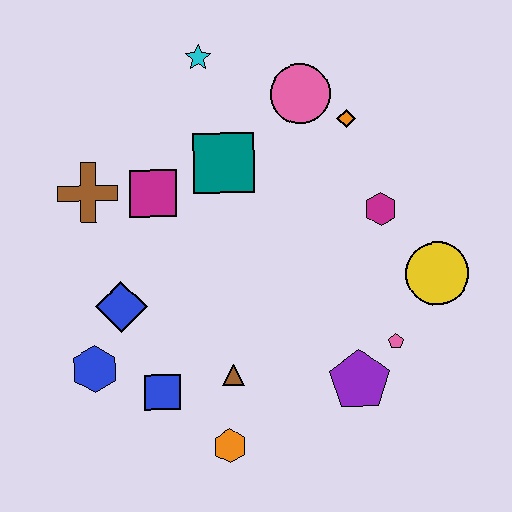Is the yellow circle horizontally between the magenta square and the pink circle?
No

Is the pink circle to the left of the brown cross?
No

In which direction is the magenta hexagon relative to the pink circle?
The magenta hexagon is below the pink circle.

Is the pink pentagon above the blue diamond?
No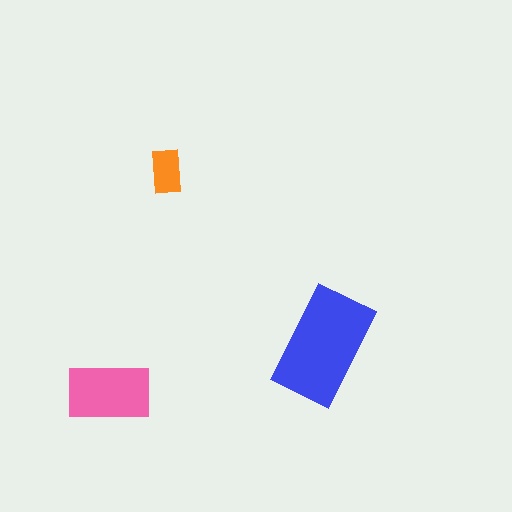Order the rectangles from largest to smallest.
the blue one, the pink one, the orange one.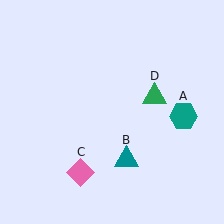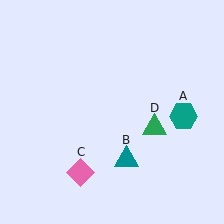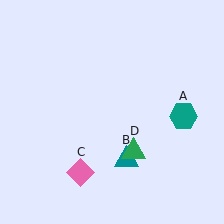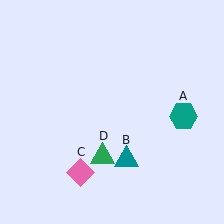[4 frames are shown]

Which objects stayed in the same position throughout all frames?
Teal hexagon (object A) and teal triangle (object B) and pink diamond (object C) remained stationary.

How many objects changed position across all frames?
1 object changed position: green triangle (object D).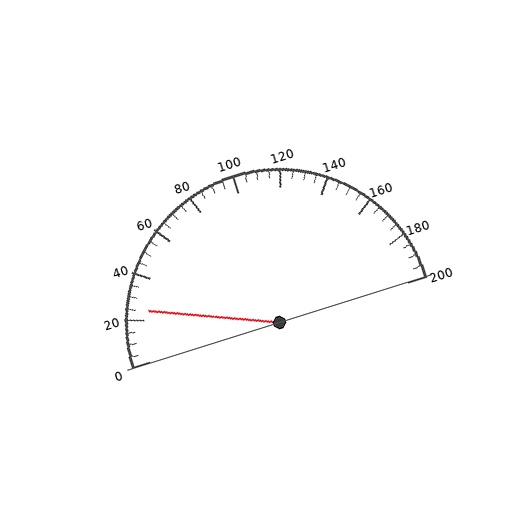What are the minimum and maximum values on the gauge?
The gauge ranges from 0 to 200.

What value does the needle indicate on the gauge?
The needle indicates approximately 25.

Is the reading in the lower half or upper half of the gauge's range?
The reading is in the lower half of the range (0 to 200).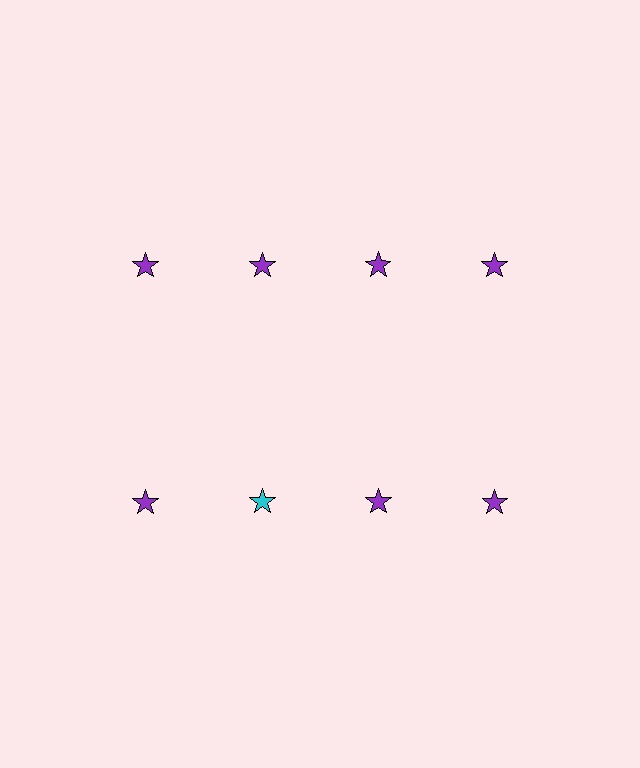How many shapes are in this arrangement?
There are 8 shapes arranged in a grid pattern.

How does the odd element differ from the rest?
It has a different color: cyan instead of purple.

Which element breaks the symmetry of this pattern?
The cyan star in the second row, second from left column breaks the symmetry. All other shapes are purple stars.